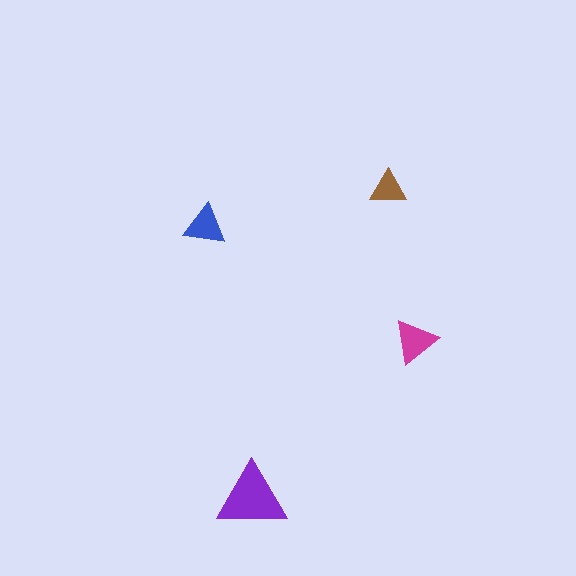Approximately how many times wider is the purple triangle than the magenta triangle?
About 1.5 times wider.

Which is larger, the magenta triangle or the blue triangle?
The magenta one.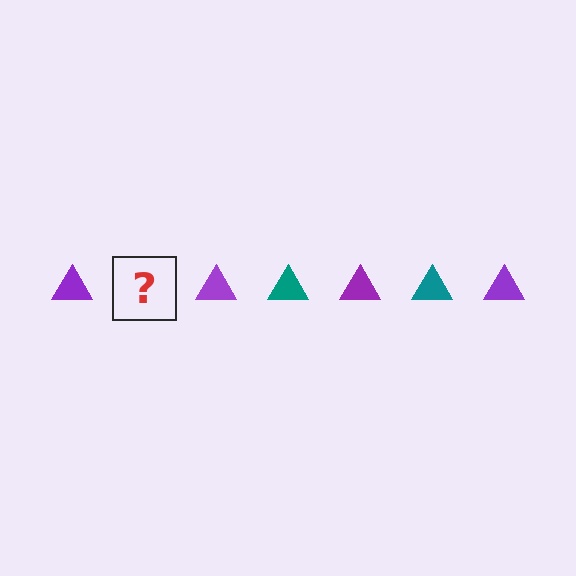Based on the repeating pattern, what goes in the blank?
The blank should be a teal triangle.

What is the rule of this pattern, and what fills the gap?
The rule is that the pattern cycles through purple, teal triangles. The gap should be filled with a teal triangle.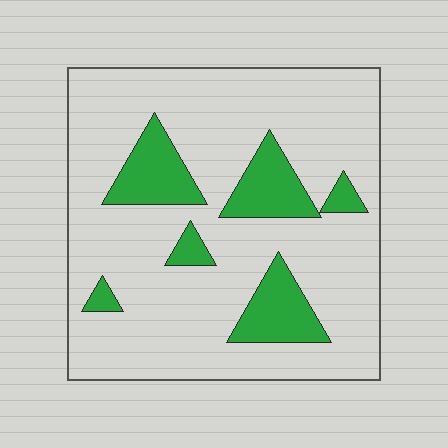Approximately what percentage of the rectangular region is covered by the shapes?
Approximately 20%.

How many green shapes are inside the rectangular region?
6.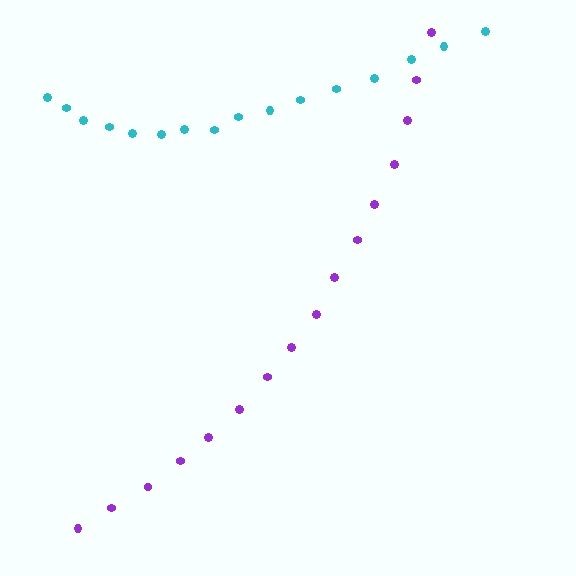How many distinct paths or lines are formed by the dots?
There are 2 distinct paths.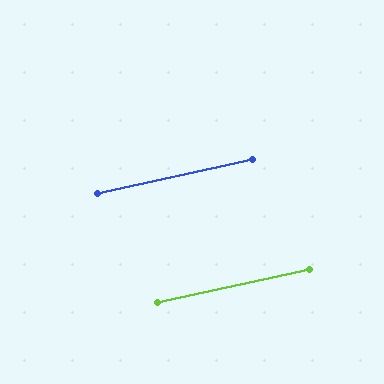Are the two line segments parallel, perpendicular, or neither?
Parallel — their directions differ by only 0.2°.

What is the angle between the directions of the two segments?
Approximately 0 degrees.